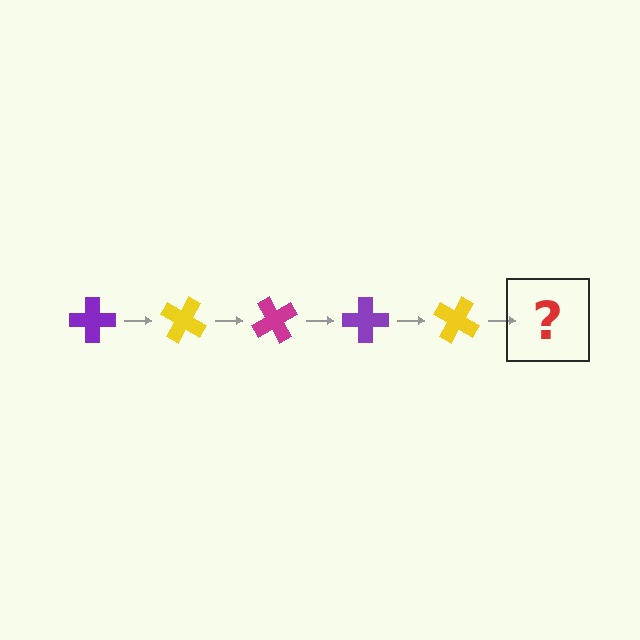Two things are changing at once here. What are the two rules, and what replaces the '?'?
The two rules are that it rotates 30 degrees each step and the color cycles through purple, yellow, and magenta. The '?' should be a magenta cross, rotated 150 degrees from the start.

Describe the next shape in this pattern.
It should be a magenta cross, rotated 150 degrees from the start.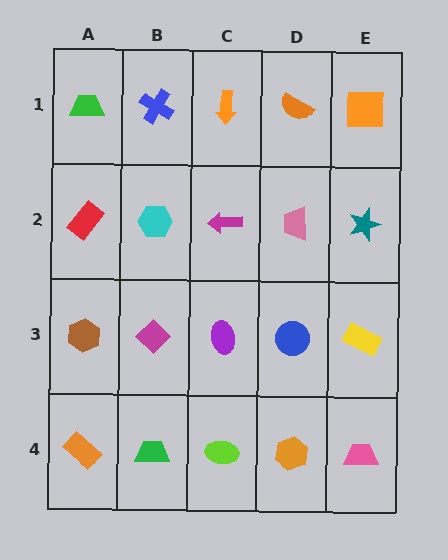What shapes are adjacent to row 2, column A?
A green trapezoid (row 1, column A), a brown hexagon (row 3, column A), a cyan hexagon (row 2, column B).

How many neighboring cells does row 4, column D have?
3.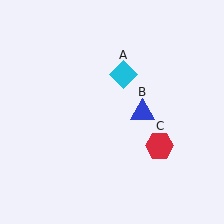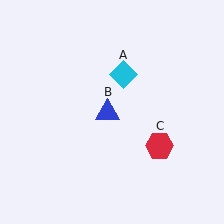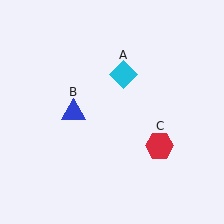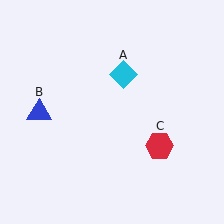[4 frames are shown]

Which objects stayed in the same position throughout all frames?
Cyan diamond (object A) and red hexagon (object C) remained stationary.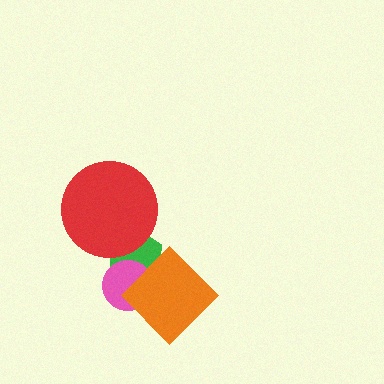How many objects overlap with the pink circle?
2 objects overlap with the pink circle.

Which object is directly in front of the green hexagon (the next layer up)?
The red circle is directly in front of the green hexagon.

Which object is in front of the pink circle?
The orange diamond is in front of the pink circle.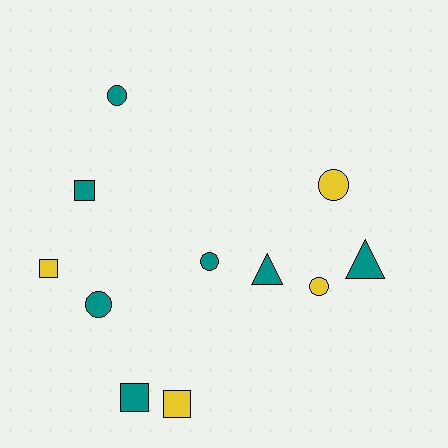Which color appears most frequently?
Teal, with 7 objects.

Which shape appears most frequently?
Circle, with 5 objects.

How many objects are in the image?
There are 11 objects.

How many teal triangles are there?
There are 2 teal triangles.